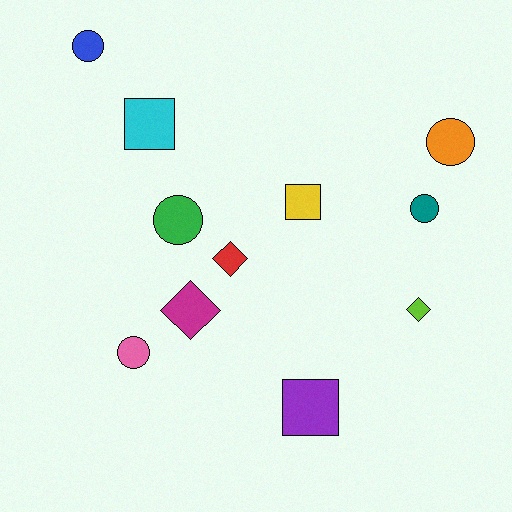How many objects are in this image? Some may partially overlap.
There are 11 objects.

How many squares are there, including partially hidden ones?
There are 3 squares.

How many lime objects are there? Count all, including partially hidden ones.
There is 1 lime object.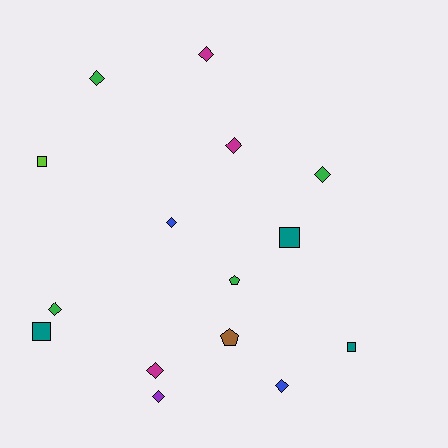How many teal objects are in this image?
There are 3 teal objects.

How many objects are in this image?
There are 15 objects.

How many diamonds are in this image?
There are 9 diamonds.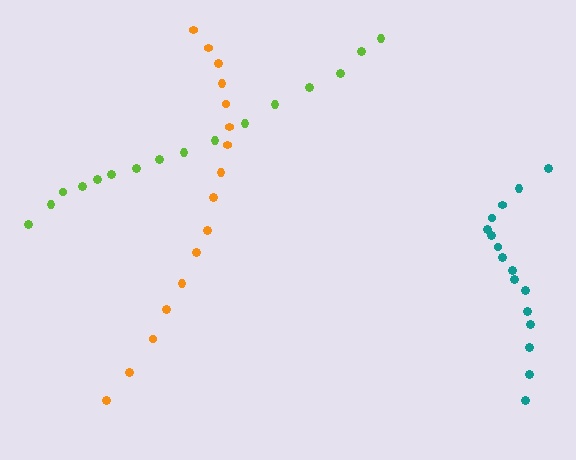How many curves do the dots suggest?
There are 3 distinct paths.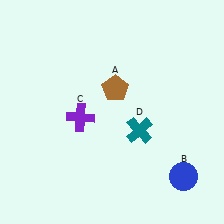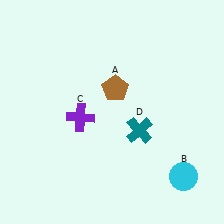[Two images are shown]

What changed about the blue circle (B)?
In Image 1, B is blue. In Image 2, it changed to cyan.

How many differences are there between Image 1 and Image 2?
There is 1 difference between the two images.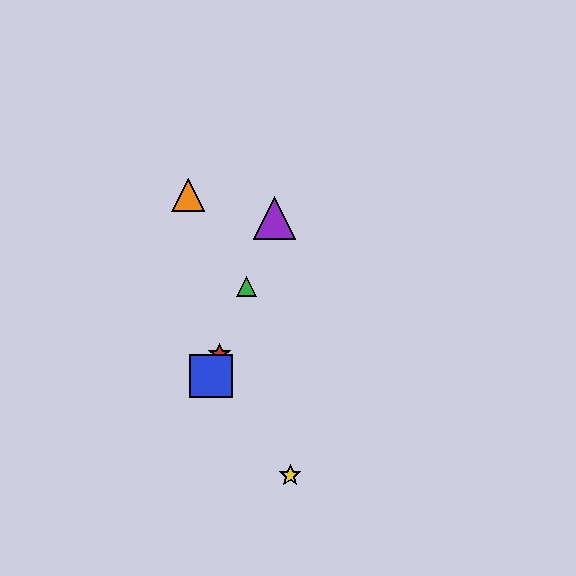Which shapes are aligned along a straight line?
The red star, the blue square, the green triangle, the purple triangle are aligned along a straight line.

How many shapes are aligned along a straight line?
4 shapes (the red star, the blue square, the green triangle, the purple triangle) are aligned along a straight line.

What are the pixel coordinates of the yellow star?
The yellow star is at (290, 475).